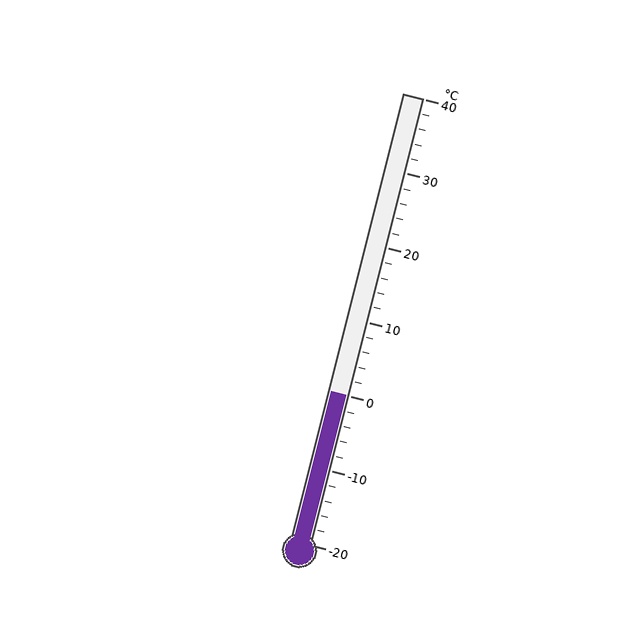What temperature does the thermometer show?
The thermometer shows approximately 0°C.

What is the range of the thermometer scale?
The thermometer scale ranges from -20°C to 40°C.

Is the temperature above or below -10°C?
The temperature is above -10°C.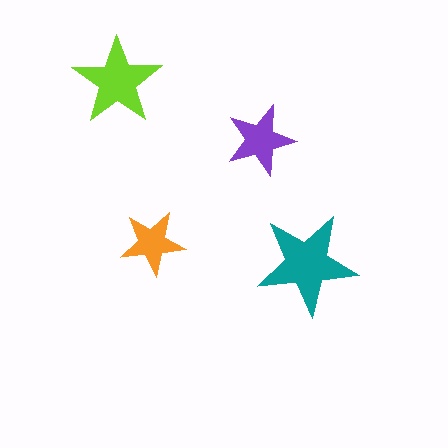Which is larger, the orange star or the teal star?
The teal one.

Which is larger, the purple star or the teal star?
The teal one.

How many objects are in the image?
There are 4 objects in the image.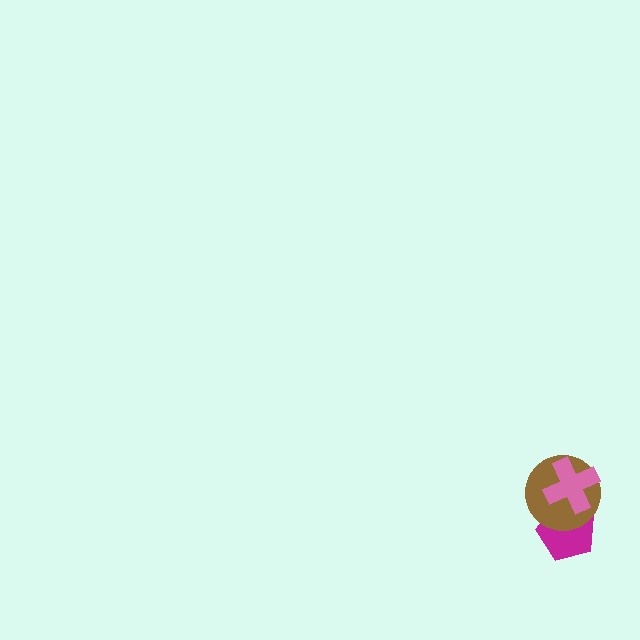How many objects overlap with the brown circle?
2 objects overlap with the brown circle.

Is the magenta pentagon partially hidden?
Yes, it is partially covered by another shape.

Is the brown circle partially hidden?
Yes, it is partially covered by another shape.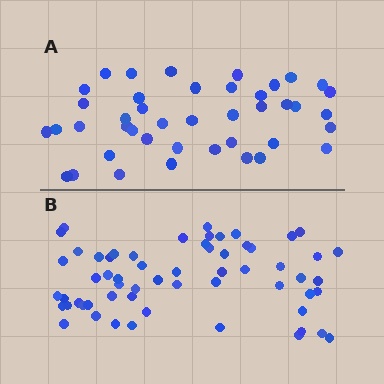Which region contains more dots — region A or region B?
Region B (the bottom region) has more dots.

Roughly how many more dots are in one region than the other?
Region B has approximately 20 more dots than region A.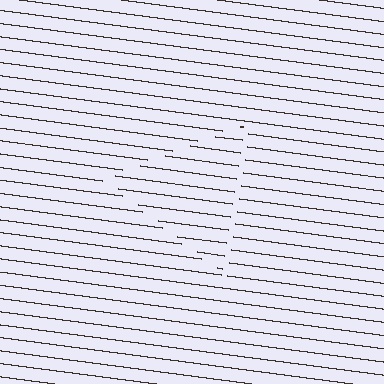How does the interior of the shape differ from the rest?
The interior of the shape contains the same grating, shifted by half a period — the contour is defined by the phase discontinuity where line-ends from the inner and outer gratings abut.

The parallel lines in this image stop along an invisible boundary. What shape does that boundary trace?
An illusory triangle. The interior of the shape contains the same grating, shifted by half a period — the contour is defined by the phase discontinuity where line-ends from the inner and outer gratings abut.